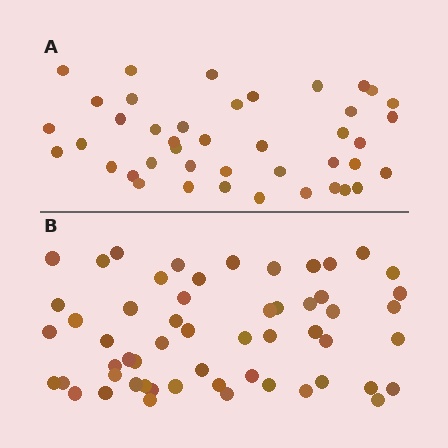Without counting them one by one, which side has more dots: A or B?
Region B (the bottom region) has more dots.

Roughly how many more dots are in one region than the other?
Region B has approximately 15 more dots than region A.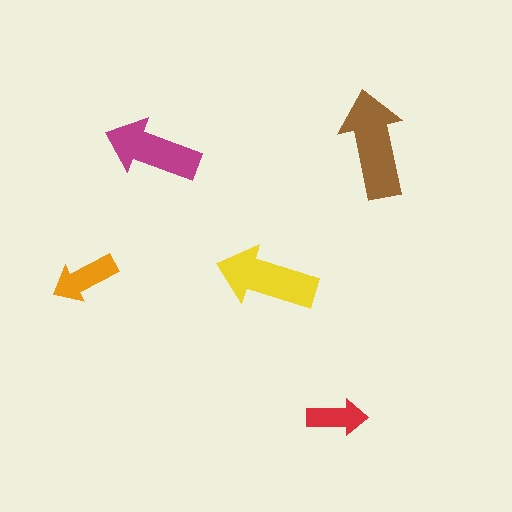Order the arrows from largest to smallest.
the brown one, the yellow one, the magenta one, the orange one, the red one.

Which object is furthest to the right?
The brown arrow is rightmost.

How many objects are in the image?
There are 5 objects in the image.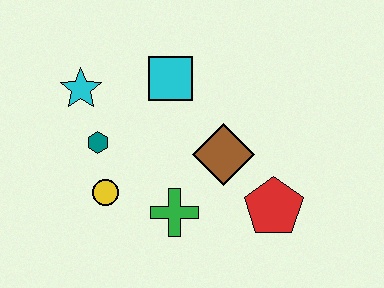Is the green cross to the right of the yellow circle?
Yes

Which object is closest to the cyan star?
The teal hexagon is closest to the cyan star.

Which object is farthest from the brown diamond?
The cyan star is farthest from the brown diamond.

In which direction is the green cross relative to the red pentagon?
The green cross is to the left of the red pentagon.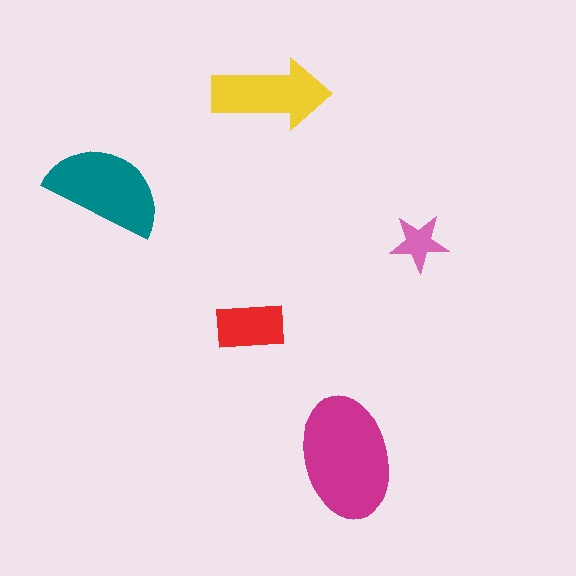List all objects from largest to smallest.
The magenta ellipse, the teal semicircle, the yellow arrow, the red rectangle, the pink star.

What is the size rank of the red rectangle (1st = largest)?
4th.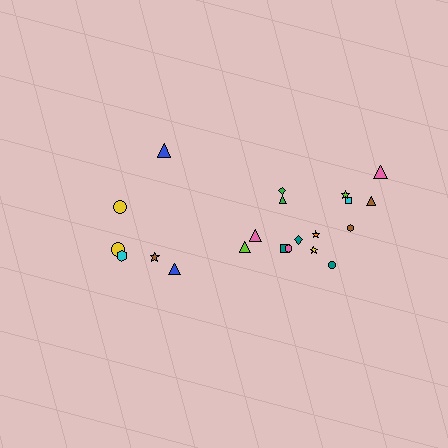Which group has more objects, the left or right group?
The right group.